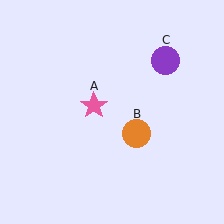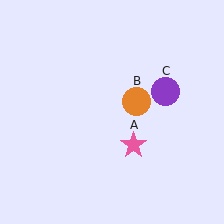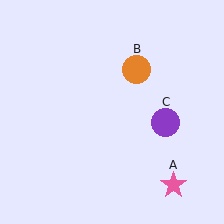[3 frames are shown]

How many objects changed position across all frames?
3 objects changed position: pink star (object A), orange circle (object B), purple circle (object C).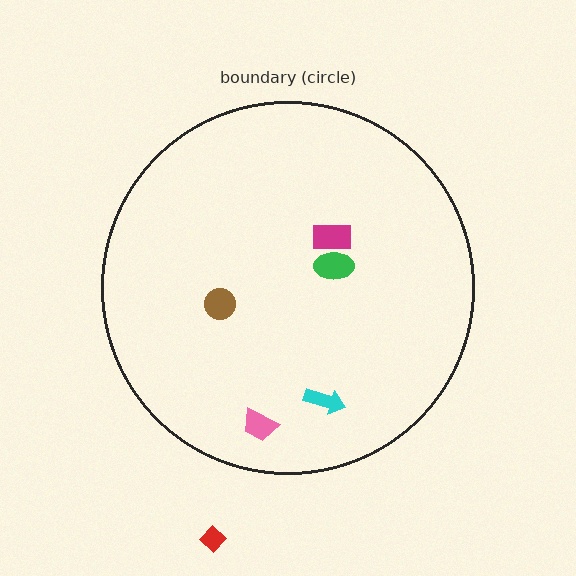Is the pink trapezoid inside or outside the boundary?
Inside.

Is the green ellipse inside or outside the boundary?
Inside.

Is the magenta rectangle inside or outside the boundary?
Inside.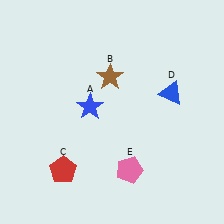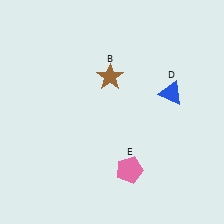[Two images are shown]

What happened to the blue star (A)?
The blue star (A) was removed in Image 2. It was in the top-left area of Image 1.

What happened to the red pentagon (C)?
The red pentagon (C) was removed in Image 2. It was in the bottom-left area of Image 1.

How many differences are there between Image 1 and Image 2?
There are 2 differences between the two images.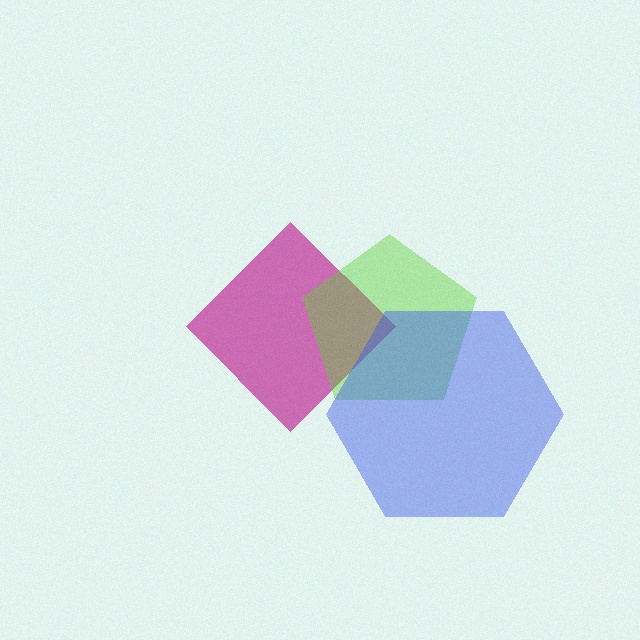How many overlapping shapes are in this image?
There are 3 overlapping shapes in the image.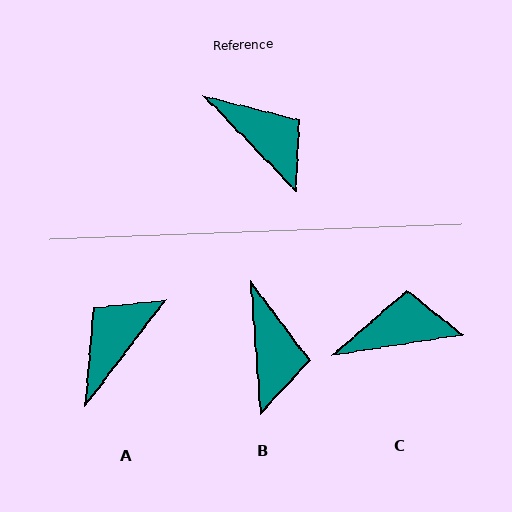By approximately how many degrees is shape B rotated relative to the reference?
Approximately 40 degrees clockwise.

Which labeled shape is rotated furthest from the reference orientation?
A, about 99 degrees away.